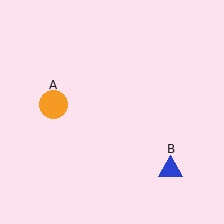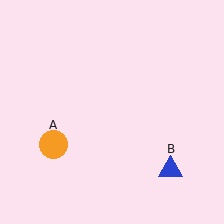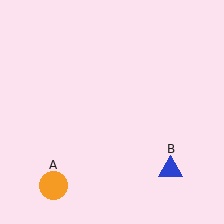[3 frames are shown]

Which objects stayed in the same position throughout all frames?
Blue triangle (object B) remained stationary.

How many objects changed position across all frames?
1 object changed position: orange circle (object A).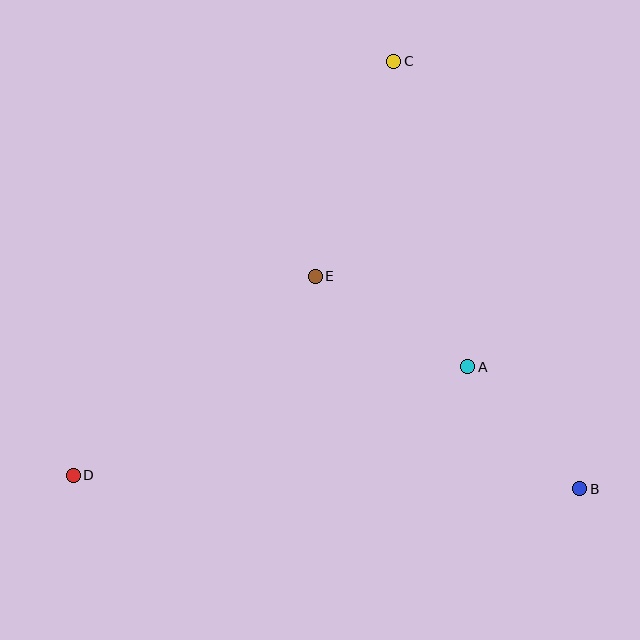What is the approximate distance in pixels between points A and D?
The distance between A and D is approximately 409 pixels.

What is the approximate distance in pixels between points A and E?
The distance between A and E is approximately 177 pixels.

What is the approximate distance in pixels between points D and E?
The distance between D and E is approximately 313 pixels.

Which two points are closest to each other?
Points A and B are closest to each other.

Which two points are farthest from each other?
Points C and D are farthest from each other.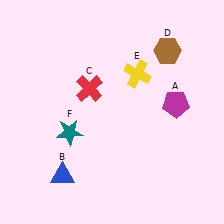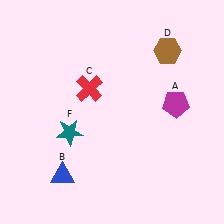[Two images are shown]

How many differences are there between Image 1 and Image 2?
There is 1 difference between the two images.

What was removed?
The yellow cross (E) was removed in Image 2.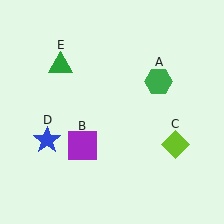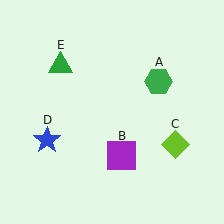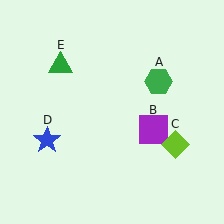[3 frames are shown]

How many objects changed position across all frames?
1 object changed position: purple square (object B).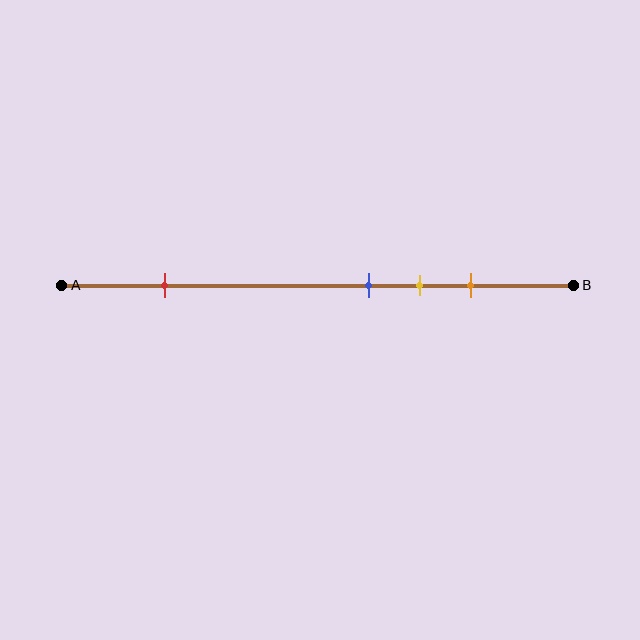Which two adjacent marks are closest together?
The blue and yellow marks are the closest adjacent pair.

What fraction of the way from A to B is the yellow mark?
The yellow mark is approximately 70% (0.7) of the way from A to B.